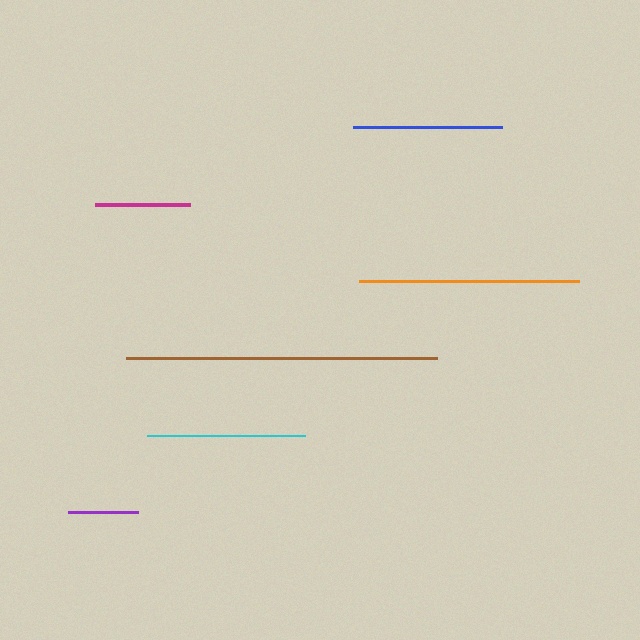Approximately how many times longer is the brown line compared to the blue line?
The brown line is approximately 2.1 times the length of the blue line.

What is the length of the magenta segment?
The magenta segment is approximately 94 pixels long.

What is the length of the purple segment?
The purple segment is approximately 71 pixels long.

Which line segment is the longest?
The brown line is the longest at approximately 311 pixels.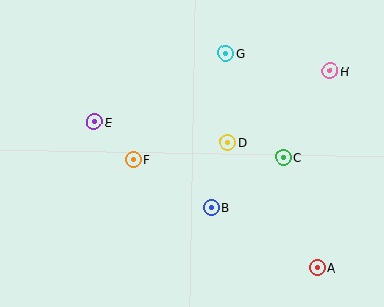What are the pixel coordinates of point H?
Point H is at (330, 71).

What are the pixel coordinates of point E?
Point E is at (94, 122).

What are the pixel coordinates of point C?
Point C is at (283, 157).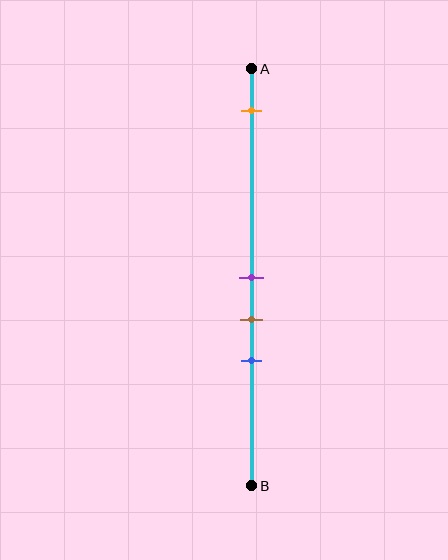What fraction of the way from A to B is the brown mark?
The brown mark is approximately 60% (0.6) of the way from A to B.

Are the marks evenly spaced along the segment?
No, the marks are not evenly spaced.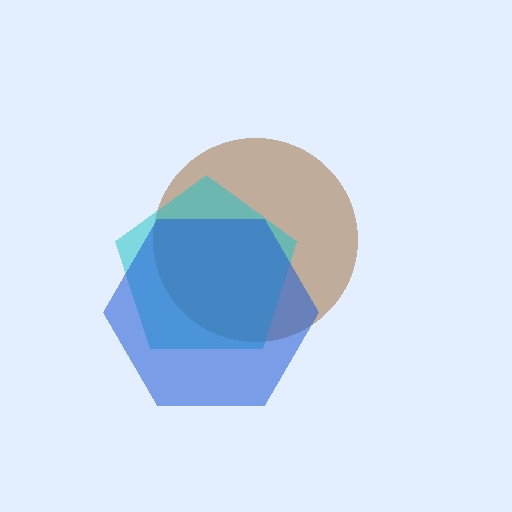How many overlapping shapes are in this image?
There are 3 overlapping shapes in the image.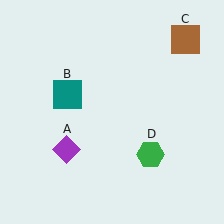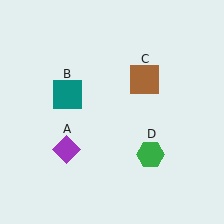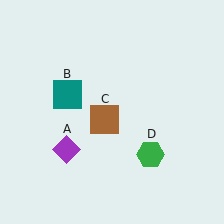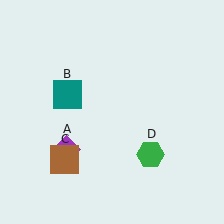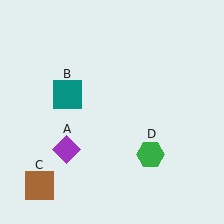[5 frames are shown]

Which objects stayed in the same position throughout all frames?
Purple diamond (object A) and teal square (object B) and green hexagon (object D) remained stationary.